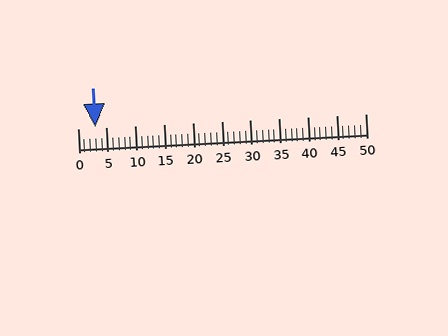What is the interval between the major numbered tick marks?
The major tick marks are spaced 5 units apart.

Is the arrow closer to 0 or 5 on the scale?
The arrow is closer to 5.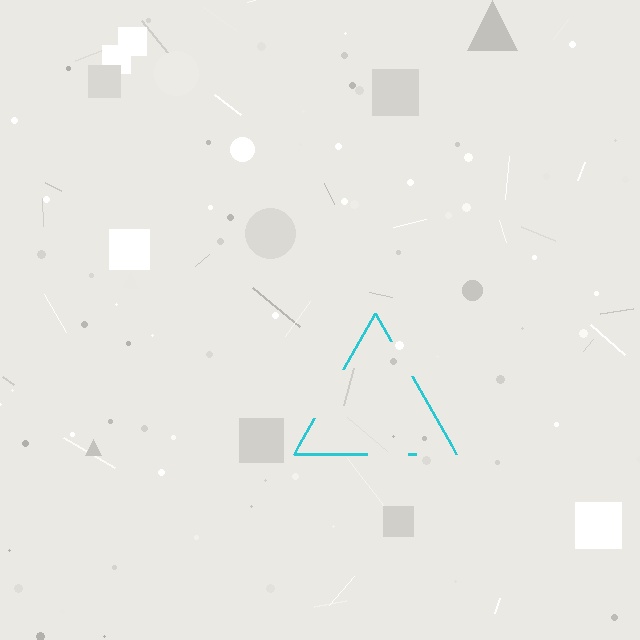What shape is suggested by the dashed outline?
The dashed outline suggests a triangle.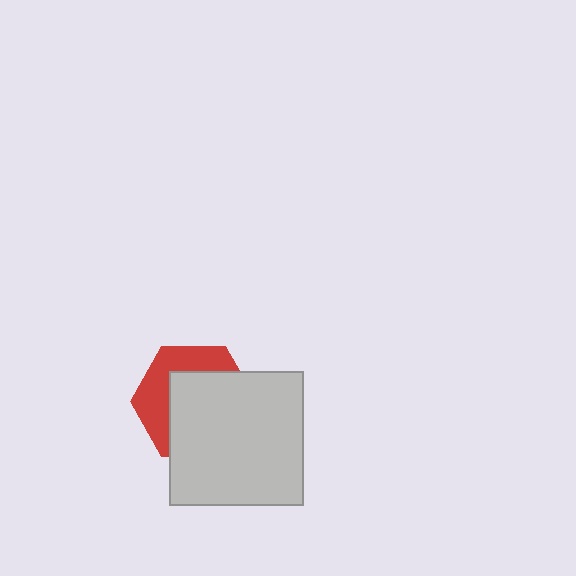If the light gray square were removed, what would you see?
You would see the complete red hexagon.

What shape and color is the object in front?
The object in front is a light gray square.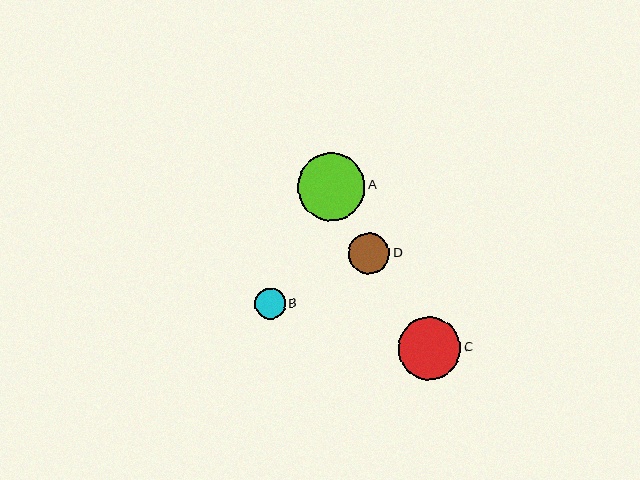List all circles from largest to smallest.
From largest to smallest: A, C, D, B.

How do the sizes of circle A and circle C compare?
Circle A and circle C are approximately the same size.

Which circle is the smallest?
Circle B is the smallest with a size of approximately 31 pixels.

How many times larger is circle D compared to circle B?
Circle D is approximately 1.3 times the size of circle B.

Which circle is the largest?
Circle A is the largest with a size of approximately 68 pixels.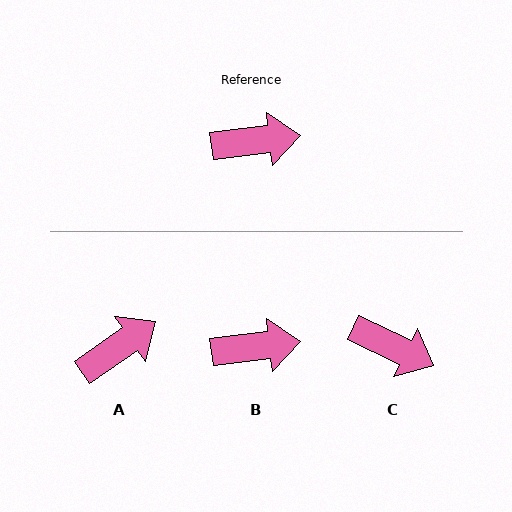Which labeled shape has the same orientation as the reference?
B.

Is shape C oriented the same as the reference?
No, it is off by about 32 degrees.